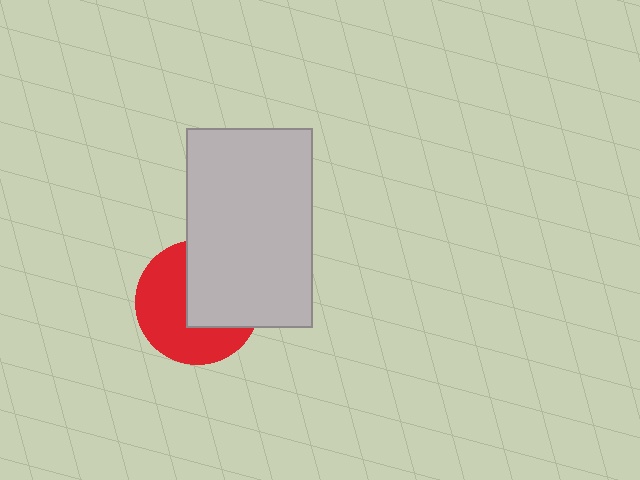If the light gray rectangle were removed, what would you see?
You would see the complete red circle.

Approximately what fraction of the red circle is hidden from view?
Roughly 46% of the red circle is hidden behind the light gray rectangle.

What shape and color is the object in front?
The object in front is a light gray rectangle.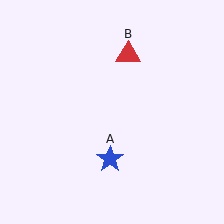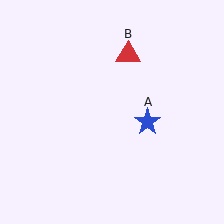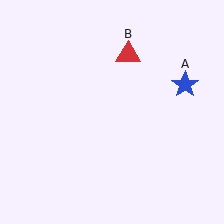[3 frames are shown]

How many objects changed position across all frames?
1 object changed position: blue star (object A).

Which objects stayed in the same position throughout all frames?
Red triangle (object B) remained stationary.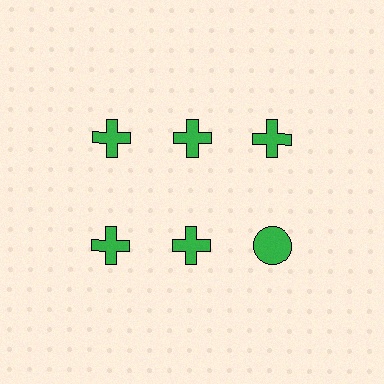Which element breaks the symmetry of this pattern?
The green circle in the second row, center column breaks the symmetry. All other shapes are green crosses.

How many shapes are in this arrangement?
There are 6 shapes arranged in a grid pattern.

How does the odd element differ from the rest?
It has a different shape: circle instead of cross.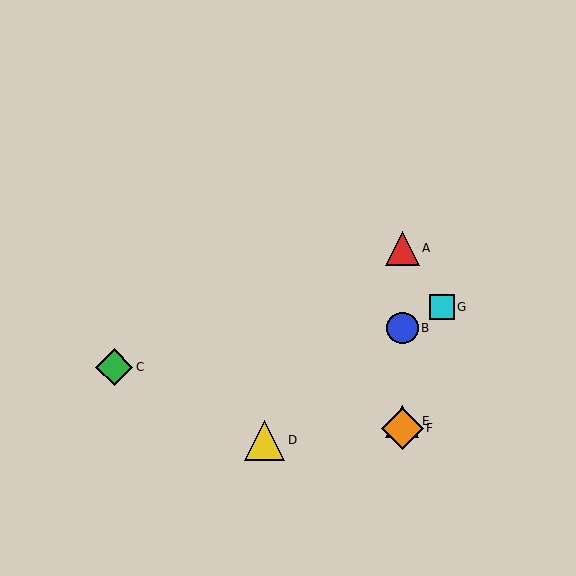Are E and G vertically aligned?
No, E is at x≈402 and G is at x≈442.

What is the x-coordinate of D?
Object D is at x≈265.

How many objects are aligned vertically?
4 objects (A, B, E, F) are aligned vertically.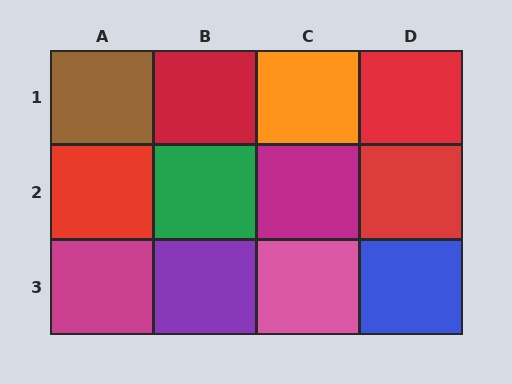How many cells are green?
1 cell is green.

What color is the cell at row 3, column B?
Purple.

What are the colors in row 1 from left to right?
Brown, red, orange, red.